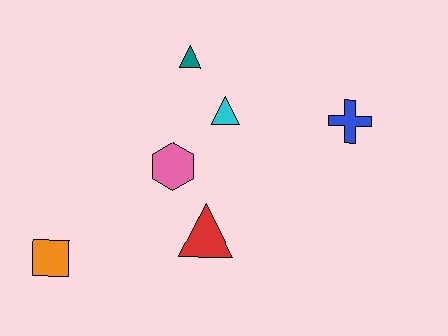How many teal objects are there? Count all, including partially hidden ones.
There is 1 teal object.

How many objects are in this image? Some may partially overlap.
There are 6 objects.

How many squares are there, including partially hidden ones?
There is 1 square.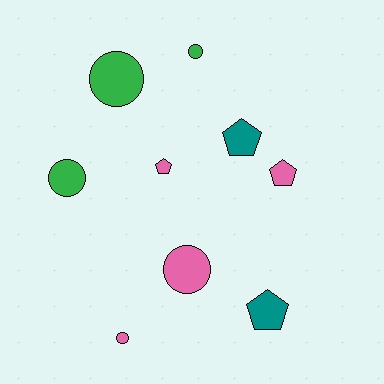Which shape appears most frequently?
Circle, with 5 objects.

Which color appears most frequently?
Pink, with 4 objects.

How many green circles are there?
There are 3 green circles.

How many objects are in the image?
There are 9 objects.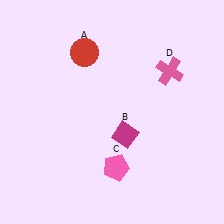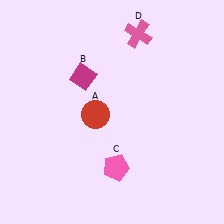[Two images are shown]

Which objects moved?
The objects that moved are: the red circle (A), the magenta diamond (B), the pink cross (D).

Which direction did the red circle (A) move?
The red circle (A) moved down.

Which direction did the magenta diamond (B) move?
The magenta diamond (B) moved up.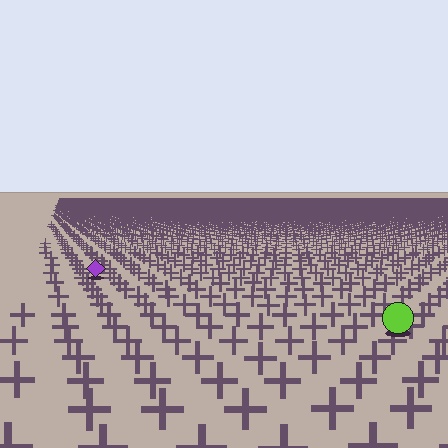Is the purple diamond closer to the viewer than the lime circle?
No. The lime circle is closer — you can tell from the texture gradient: the ground texture is coarser near it.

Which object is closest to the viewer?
The lime circle is closest. The texture marks near it are larger and more spread out.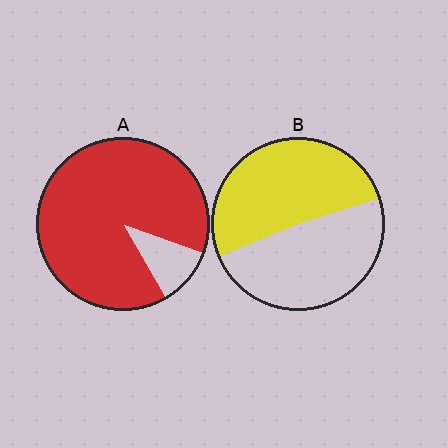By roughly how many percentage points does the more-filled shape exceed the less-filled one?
By roughly 40 percentage points (A over B).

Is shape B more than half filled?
Roughly half.